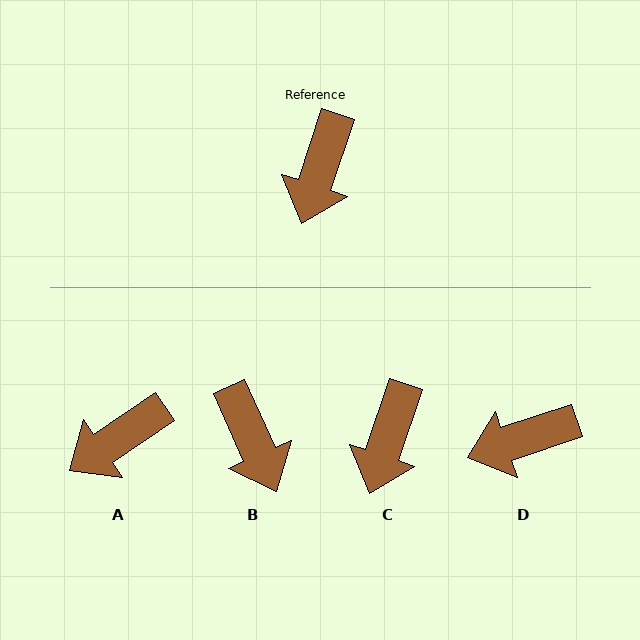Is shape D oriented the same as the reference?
No, it is off by about 53 degrees.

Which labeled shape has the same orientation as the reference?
C.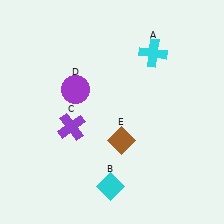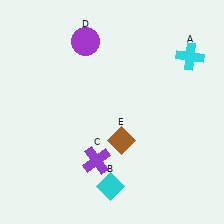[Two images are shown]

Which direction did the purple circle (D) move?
The purple circle (D) moved up.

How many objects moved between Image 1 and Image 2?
3 objects moved between the two images.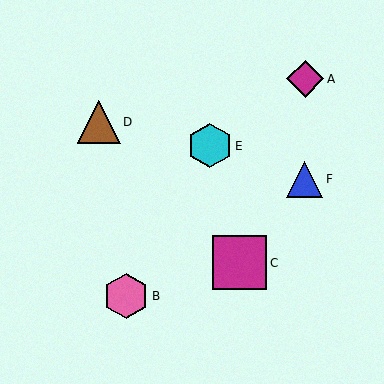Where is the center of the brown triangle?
The center of the brown triangle is at (99, 122).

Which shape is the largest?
The magenta square (labeled C) is the largest.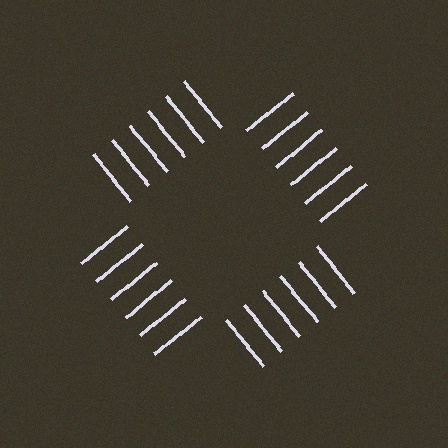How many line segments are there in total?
24 — 6 along each of the 4 edges.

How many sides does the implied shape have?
4 sides — the line-ends trace a square.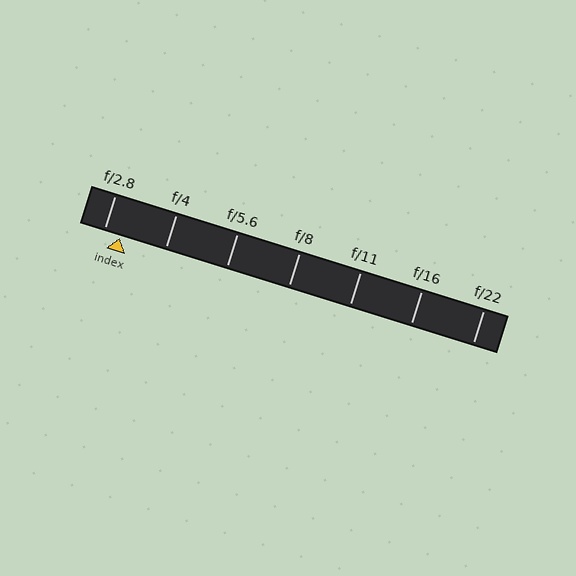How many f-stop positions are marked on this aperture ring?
There are 7 f-stop positions marked.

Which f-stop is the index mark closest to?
The index mark is closest to f/2.8.